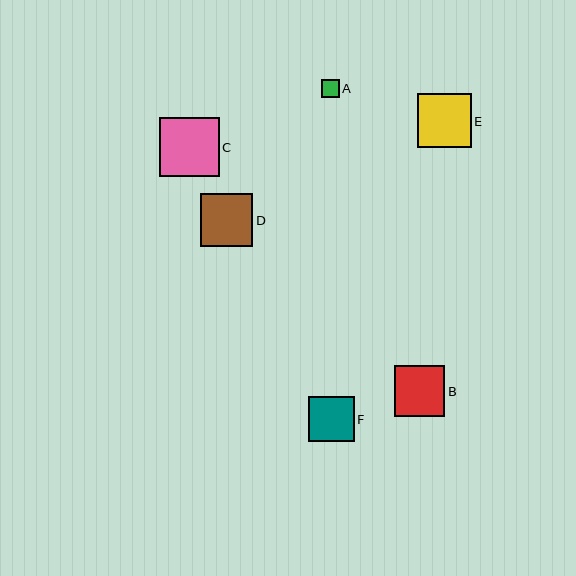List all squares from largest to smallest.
From largest to smallest: C, E, D, B, F, A.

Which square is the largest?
Square C is the largest with a size of approximately 60 pixels.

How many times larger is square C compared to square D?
Square C is approximately 1.1 times the size of square D.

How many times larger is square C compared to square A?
Square C is approximately 3.3 times the size of square A.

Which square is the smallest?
Square A is the smallest with a size of approximately 18 pixels.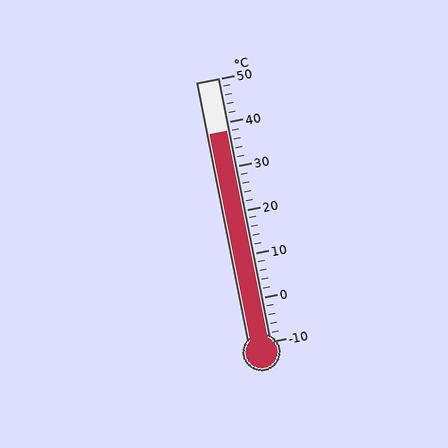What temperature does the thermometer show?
The thermometer shows approximately 38°C.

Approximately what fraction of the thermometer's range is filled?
The thermometer is filled to approximately 80% of its range.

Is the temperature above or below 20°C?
The temperature is above 20°C.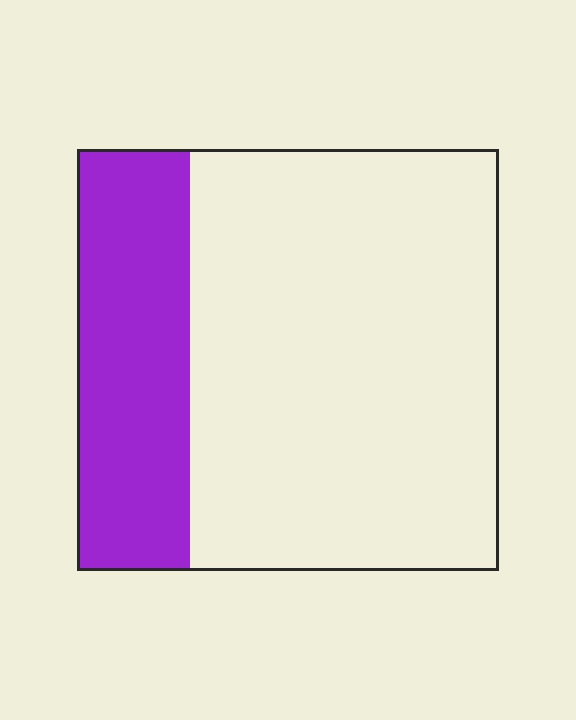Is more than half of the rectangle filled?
No.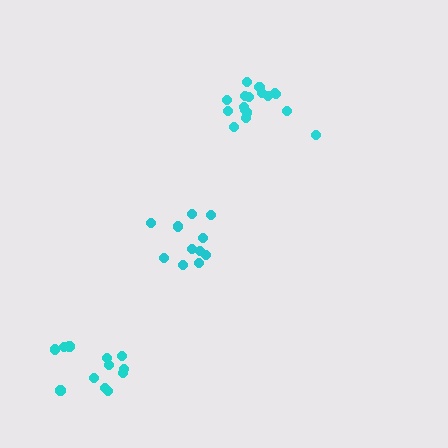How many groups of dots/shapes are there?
There are 3 groups.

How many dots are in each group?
Group 1: 17 dots, Group 2: 11 dots, Group 3: 12 dots (40 total).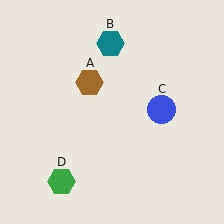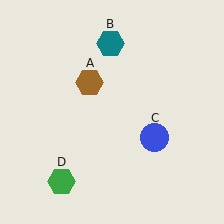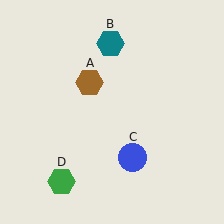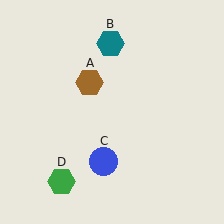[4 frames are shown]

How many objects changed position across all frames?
1 object changed position: blue circle (object C).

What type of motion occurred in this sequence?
The blue circle (object C) rotated clockwise around the center of the scene.